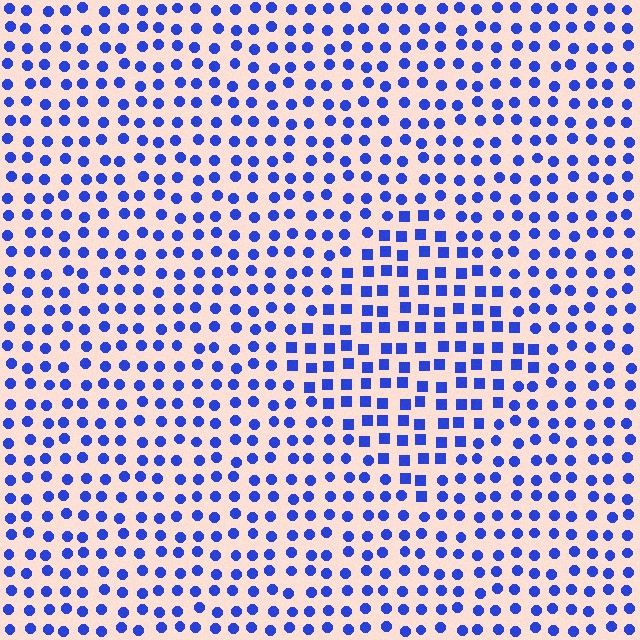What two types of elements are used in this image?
The image uses squares inside the diamond region and circles outside it.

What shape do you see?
I see a diamond.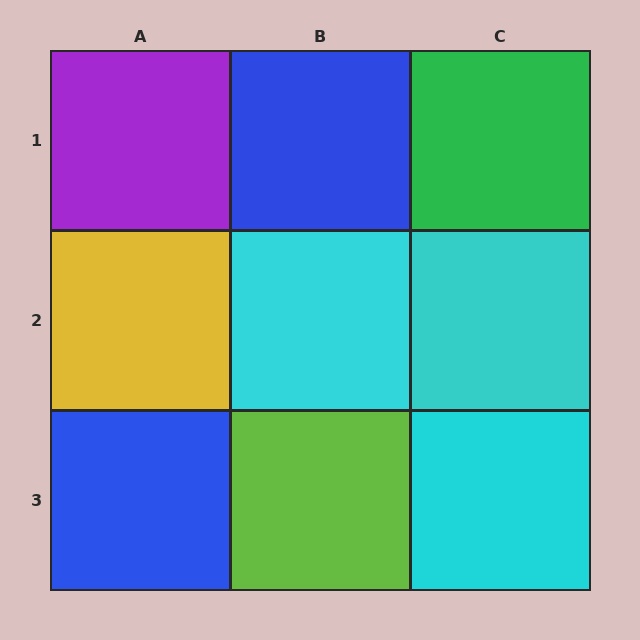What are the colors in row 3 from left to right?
Blue, lime, cyan.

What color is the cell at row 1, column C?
Green.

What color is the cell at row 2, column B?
Cyan.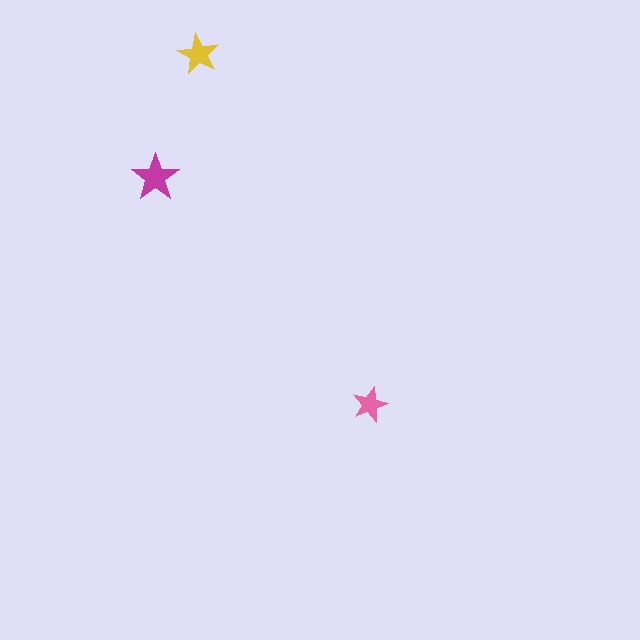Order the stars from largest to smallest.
the magenta one, the yellow one, the pink one.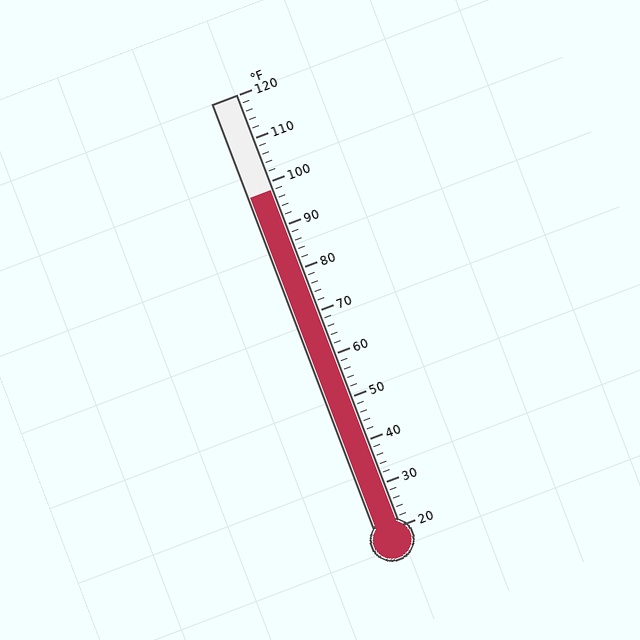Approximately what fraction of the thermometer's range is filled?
The thermometer is filled to approximately 80% of its range.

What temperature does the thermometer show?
The thermometer shows approximately 98°F.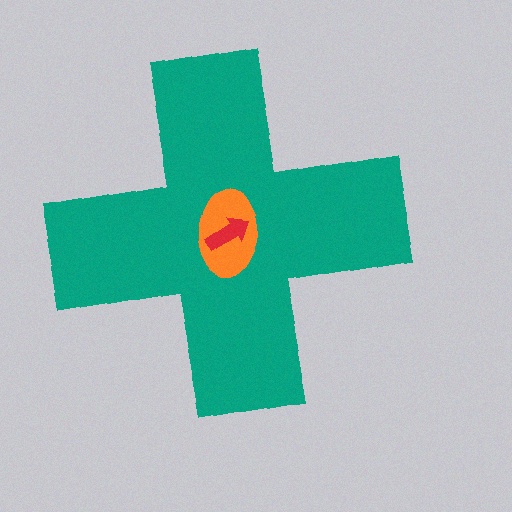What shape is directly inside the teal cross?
The orange ellipse.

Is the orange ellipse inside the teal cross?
Yes.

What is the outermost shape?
The teal cross.